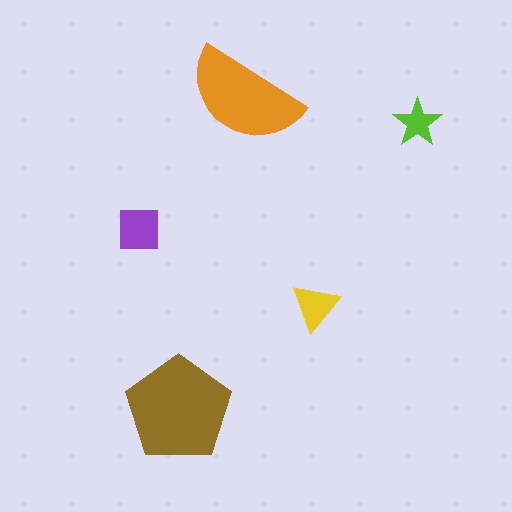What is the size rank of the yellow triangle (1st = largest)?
4th.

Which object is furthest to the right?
The lime star is rightmost.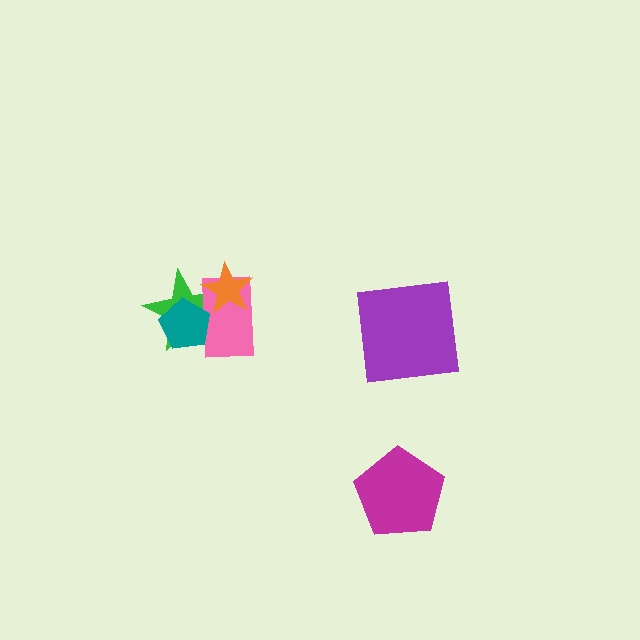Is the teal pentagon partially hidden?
No, no other shape covers it.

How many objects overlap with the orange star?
2 objects overlap with the orange star.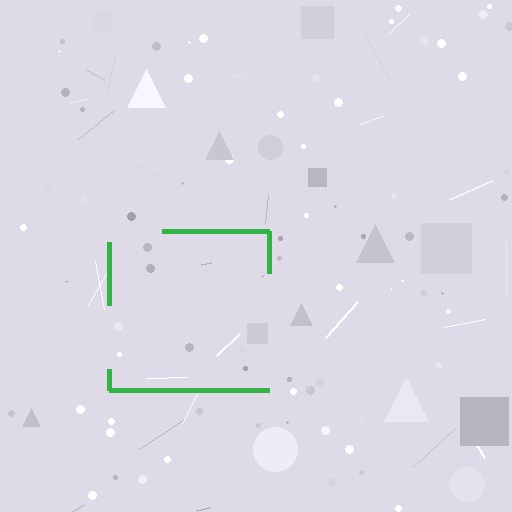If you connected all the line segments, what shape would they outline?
They would outline a square.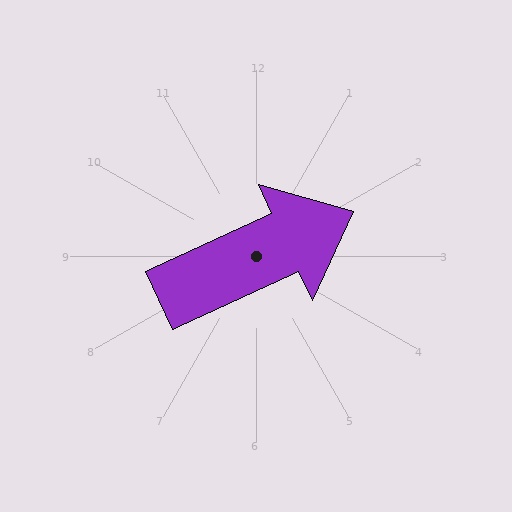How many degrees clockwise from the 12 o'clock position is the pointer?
Approximately 65 degrees.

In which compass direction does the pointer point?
Northeast.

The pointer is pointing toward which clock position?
Roughly 2 o'clock.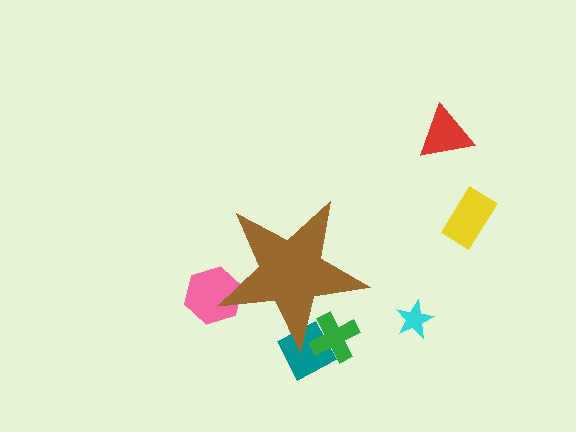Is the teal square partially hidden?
Yes, the teal square is partially hidden behind the brown star.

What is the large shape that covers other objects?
A brown star.